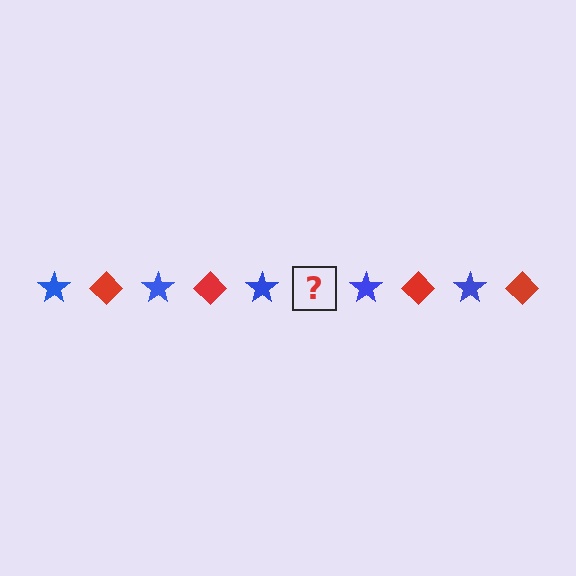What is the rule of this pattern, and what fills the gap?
The rule is that the pattern alternates between blue star and red diamond. The gap should be filled with a red diamond.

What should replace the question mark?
The question mark should be replaced with a red diamond.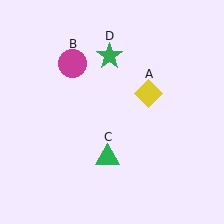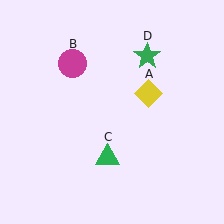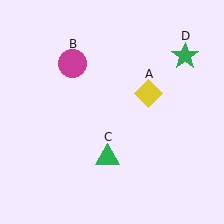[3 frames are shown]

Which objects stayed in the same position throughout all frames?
Yellow diamond (object A) and magenta circle (object B) and green triangle (object C) remained stationary.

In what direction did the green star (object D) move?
The green star (object D) moved right.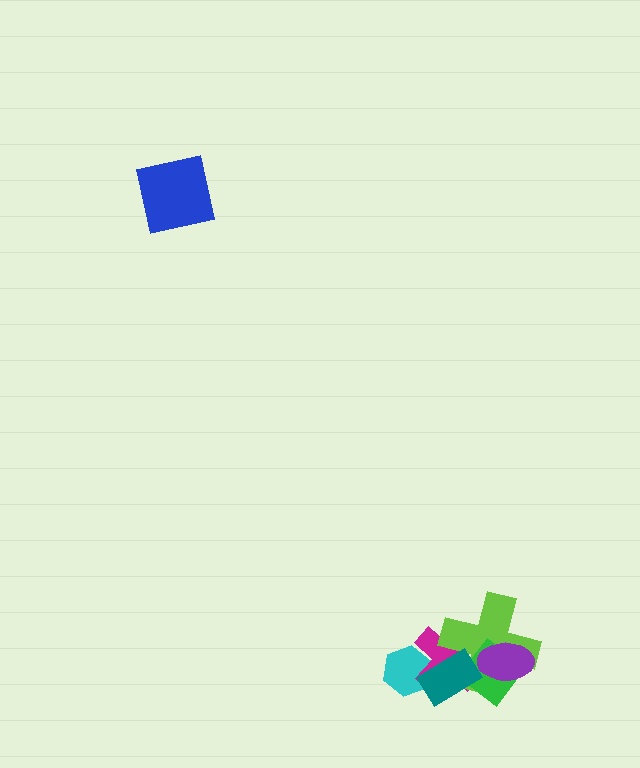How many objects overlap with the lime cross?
4 objects overlap with the lime cross.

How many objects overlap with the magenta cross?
5 objects overlap with the magenta cross.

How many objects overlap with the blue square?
0 objects overlap with the blue square.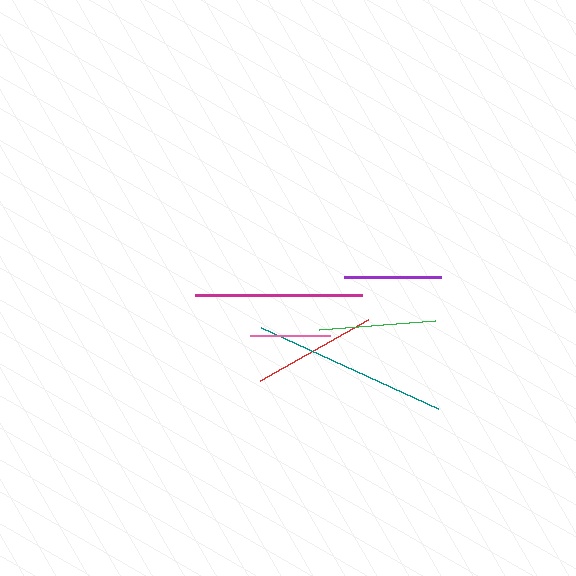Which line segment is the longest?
The teal line is the longest at approximately 195 pixels.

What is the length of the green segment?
The green segment is approximately 116 pixels long.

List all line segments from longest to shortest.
From longest to shortest: teal, magenta, red, green, purple, pink.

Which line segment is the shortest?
The pink line is the shortest at approximately 80 pixels.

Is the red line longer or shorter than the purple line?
The red line is longer than the purple line.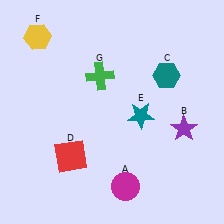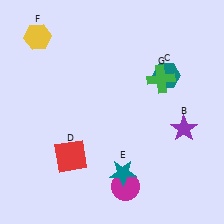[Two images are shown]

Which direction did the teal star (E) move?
The teal star (E) moved down.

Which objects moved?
The objects that moved are: the teal star (E), the green cross (G).